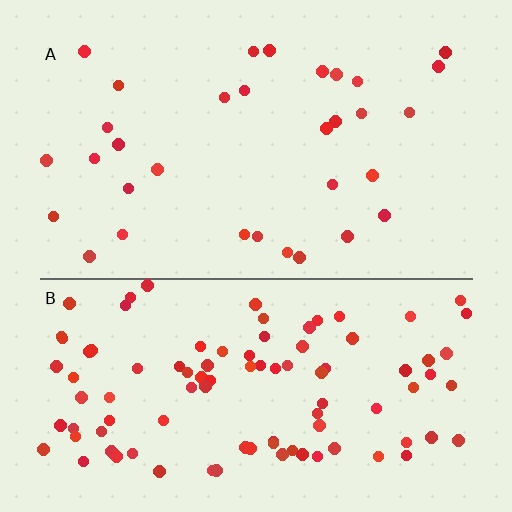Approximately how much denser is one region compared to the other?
Approximately 3.1× — region B over region A.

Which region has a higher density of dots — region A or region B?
B (the bottom).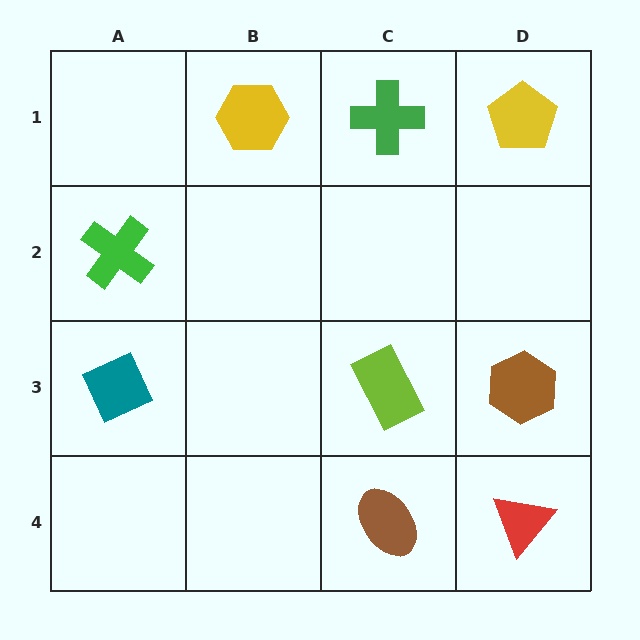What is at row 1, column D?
A yellow pentagon.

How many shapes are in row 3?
3 shapes.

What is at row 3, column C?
A lime rectangle.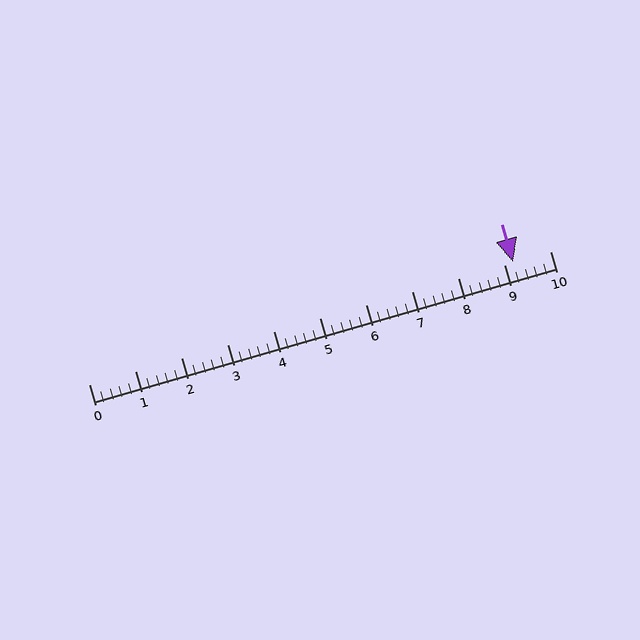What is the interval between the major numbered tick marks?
The major tick marks are spaced 1 units apart.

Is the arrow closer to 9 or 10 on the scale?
The arrow is closer to 9.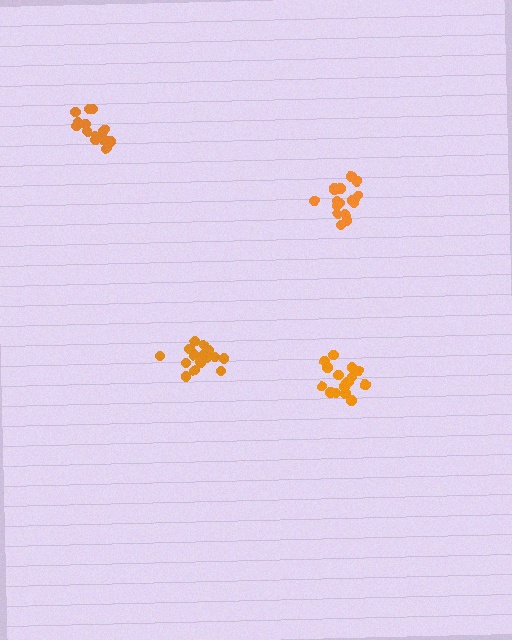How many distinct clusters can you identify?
There are 4 distinct clusters.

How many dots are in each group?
Group 1: 15 dots, Group 2: 17 dots, Group 3: 14 dots, Group 4: 16 dots (62 total).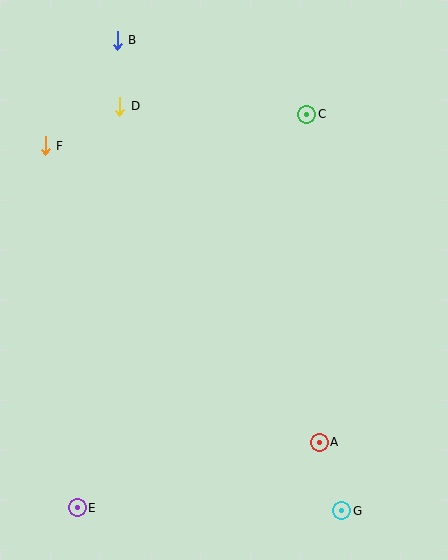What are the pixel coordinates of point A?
Point A is at (319, 442).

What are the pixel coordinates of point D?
Point D is at (120, 106).